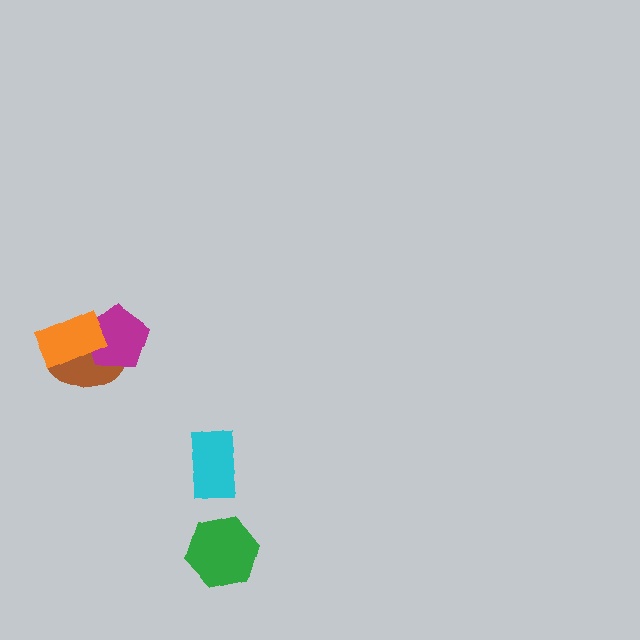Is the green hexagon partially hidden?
No, no other shape covers it.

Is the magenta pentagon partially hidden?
Yes, it is partially covered by another shape.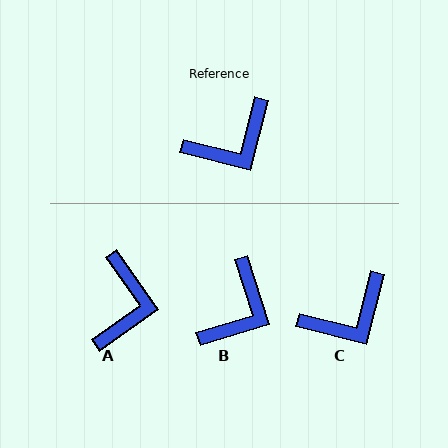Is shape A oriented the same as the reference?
No, it is off by about 50 degrees.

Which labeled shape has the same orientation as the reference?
C.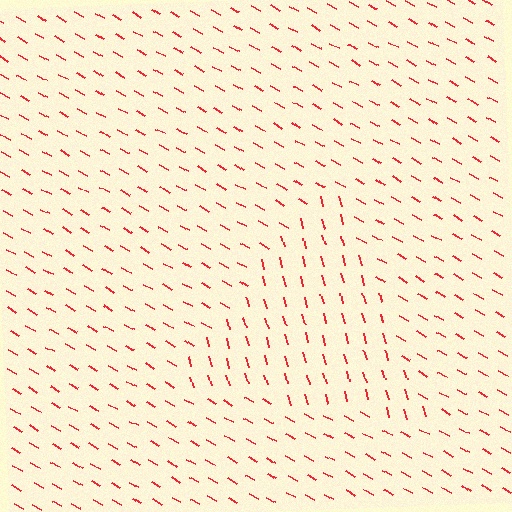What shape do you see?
I see a triangle.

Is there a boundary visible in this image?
Yes, there is a texture boundary formed by a change in line orientation.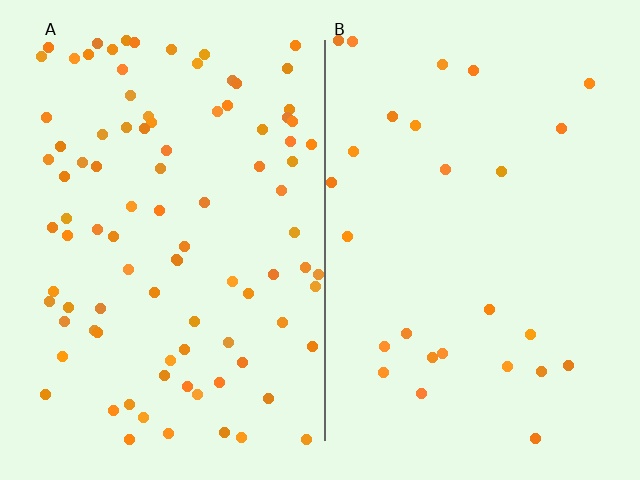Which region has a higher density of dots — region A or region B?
A (the left).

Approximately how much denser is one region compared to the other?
Approximately 3.5× — region A over region B.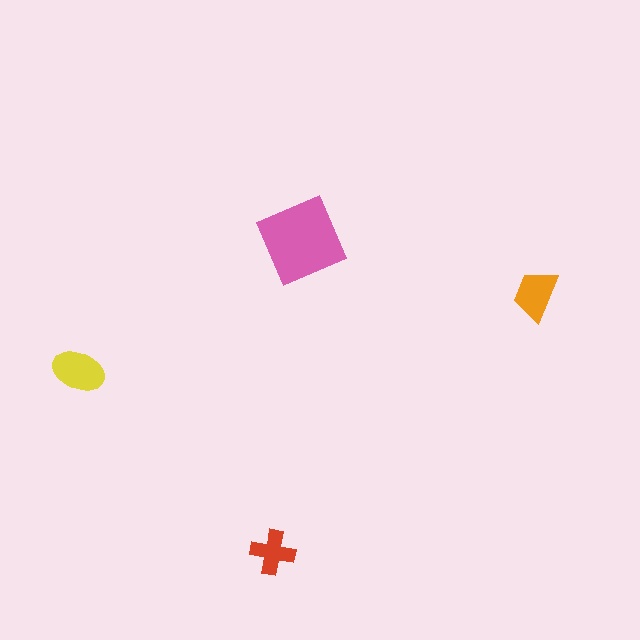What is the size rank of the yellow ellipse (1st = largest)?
2nd.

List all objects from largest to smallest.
The pink square, the yellow ellipse, the orange trapezoid, the red cross.